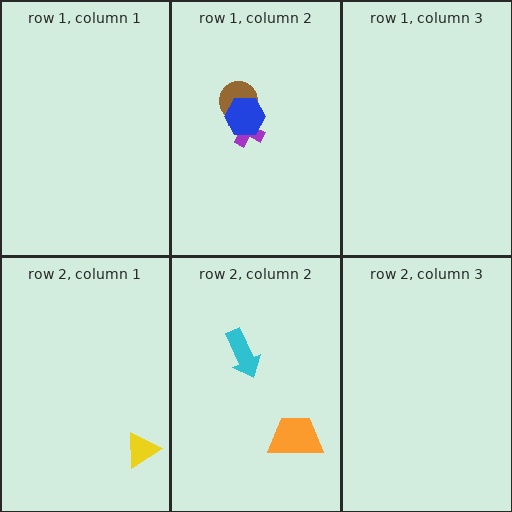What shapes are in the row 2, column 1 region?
The yellow triangle.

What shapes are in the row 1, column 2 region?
The brown circle, the purple cross, the blue hexagon.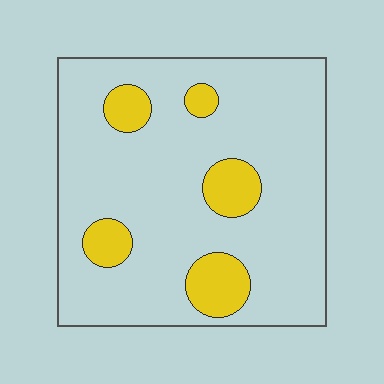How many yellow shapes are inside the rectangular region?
5.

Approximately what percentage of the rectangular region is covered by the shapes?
Approximately 15%.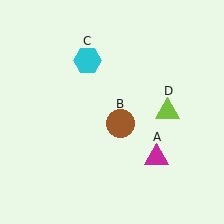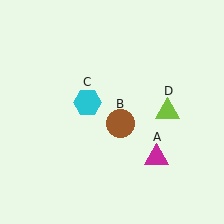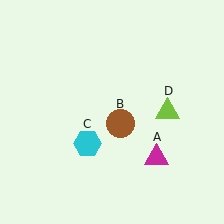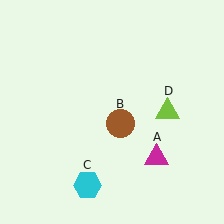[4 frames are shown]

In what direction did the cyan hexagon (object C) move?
The cyan hexagon (object C) moved down.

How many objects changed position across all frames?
1 object changed position: cyan hexagon (object C).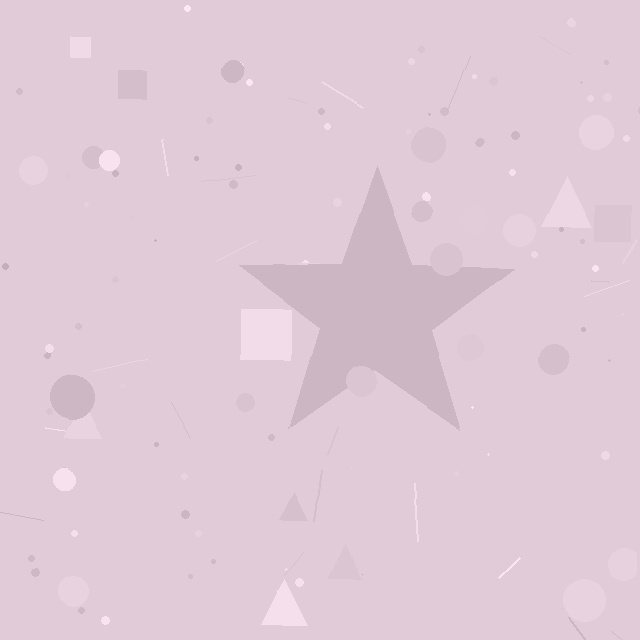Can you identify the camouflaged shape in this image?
The camouflaged shape is a star.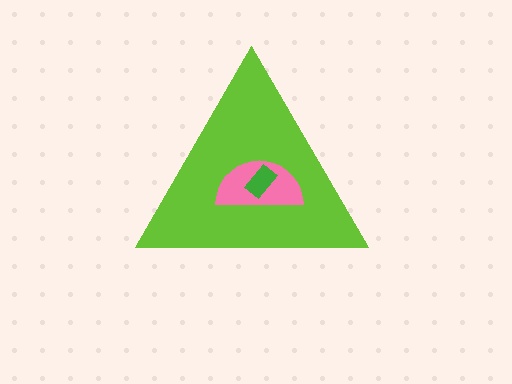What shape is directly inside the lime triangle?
The pink semicircle.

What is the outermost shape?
The lime triangle.